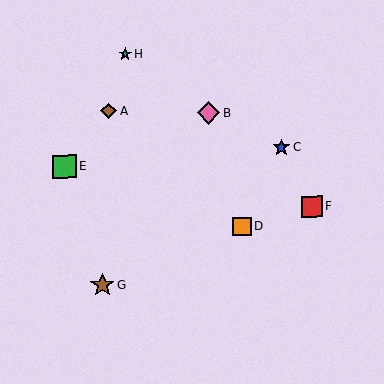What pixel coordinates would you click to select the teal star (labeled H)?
Click at (126, 54) to select the teal star H.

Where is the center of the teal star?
The center of the teal star is at (126, 54).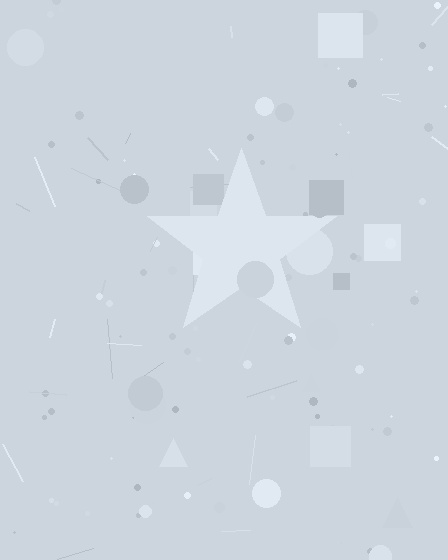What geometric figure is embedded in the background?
A star is embedded in the background.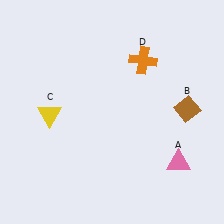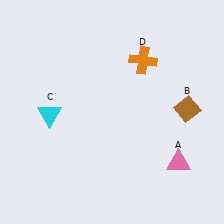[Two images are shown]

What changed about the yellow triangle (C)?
In Image 1, C is yellow. In Image 2, it changed to cyan.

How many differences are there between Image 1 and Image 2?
There is 1 difference between the two images.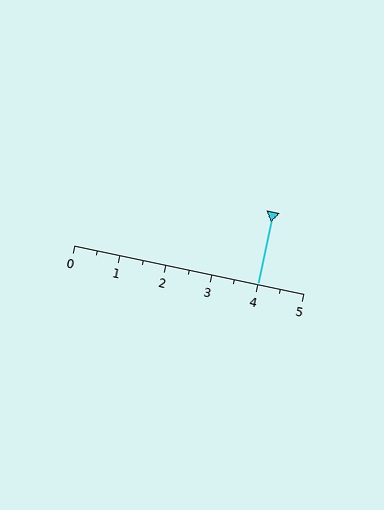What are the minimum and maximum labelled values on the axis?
The axis runs from 0 to 5.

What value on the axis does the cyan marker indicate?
The marker indicates approximately 4.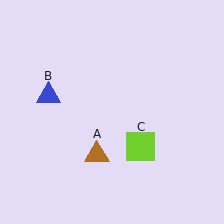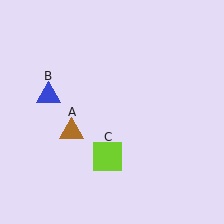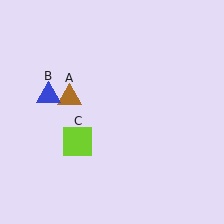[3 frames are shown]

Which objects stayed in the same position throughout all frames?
Blue triangle (object B) remained stationary.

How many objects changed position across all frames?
2 objects changed position: brown triangle (object A), lime square (object C).